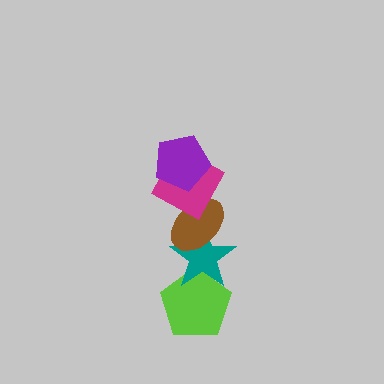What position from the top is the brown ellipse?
The brown ellipse is 3rd from the top.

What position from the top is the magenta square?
The magenta square is 2nd from the top.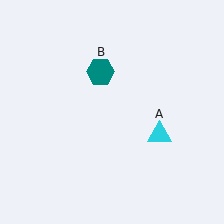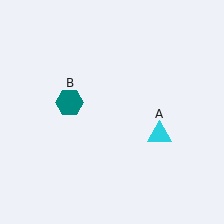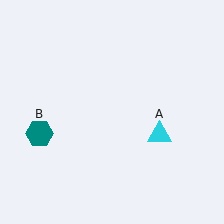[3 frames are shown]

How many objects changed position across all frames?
1 object changed position: teal hexagon (object B).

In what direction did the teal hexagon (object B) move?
The teal hexagon (object B) moved down and to the left.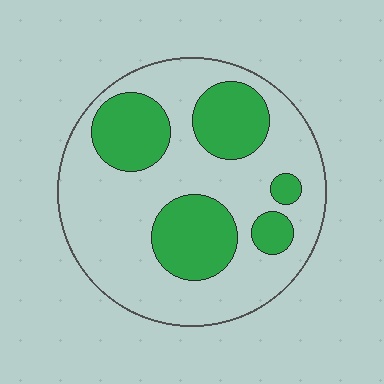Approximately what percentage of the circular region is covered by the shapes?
Approximately 30%.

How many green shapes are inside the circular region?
5.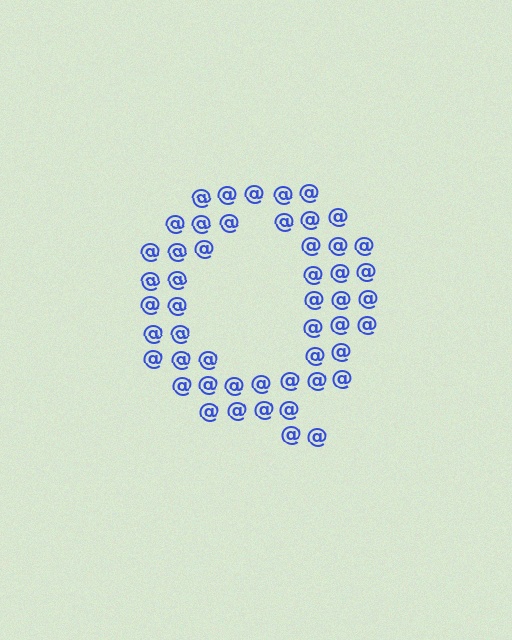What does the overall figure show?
The overall figure shows the letter Q.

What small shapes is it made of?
It is made of small at signs.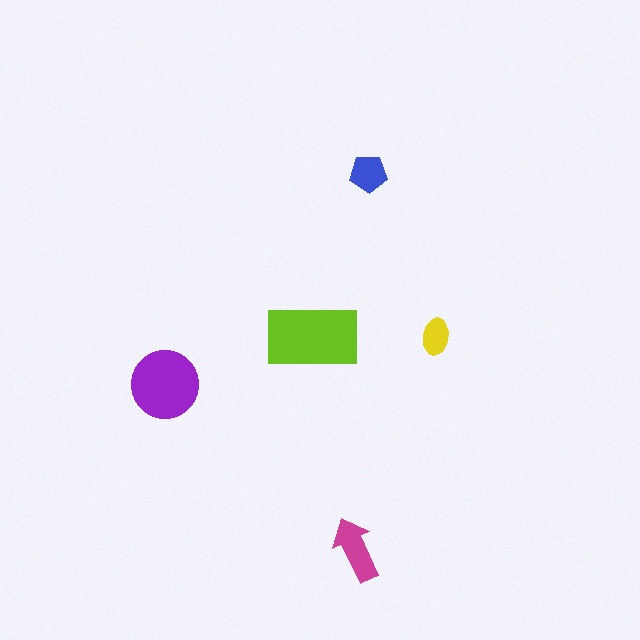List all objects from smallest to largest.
The yellow ellipse, the blue pentagon, the magenta arrow, the purple circle, the lime rectangle.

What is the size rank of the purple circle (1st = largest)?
2nd.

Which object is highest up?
The blue pentagon is topmost.